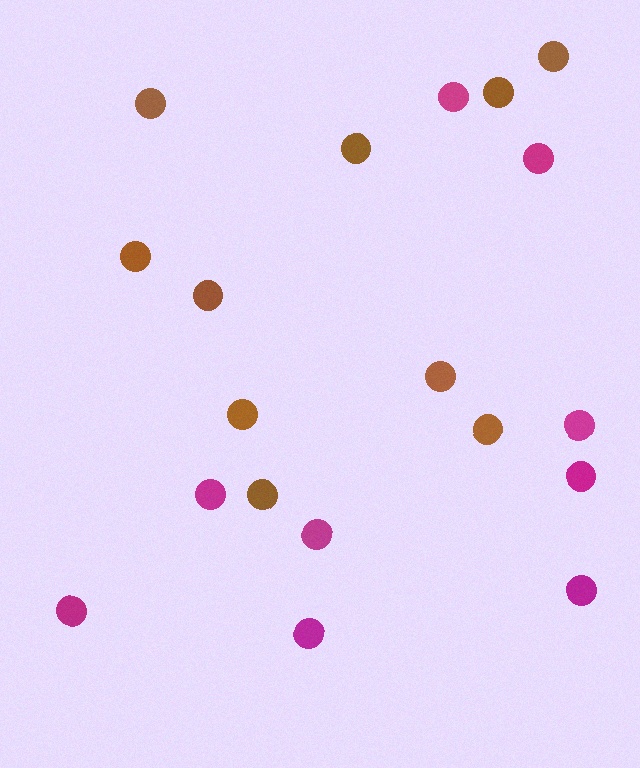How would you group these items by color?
There are 2 groups: one group of brown circles (10) and one group of magenta circles (9).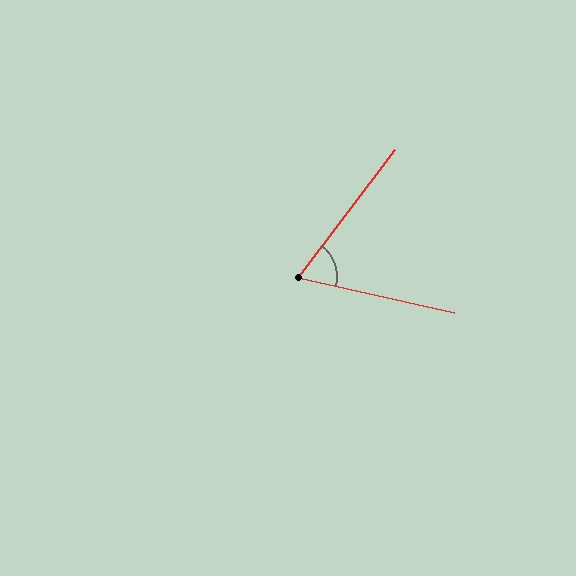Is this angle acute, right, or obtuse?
It is acute.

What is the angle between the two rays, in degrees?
Approximately 66 degrees.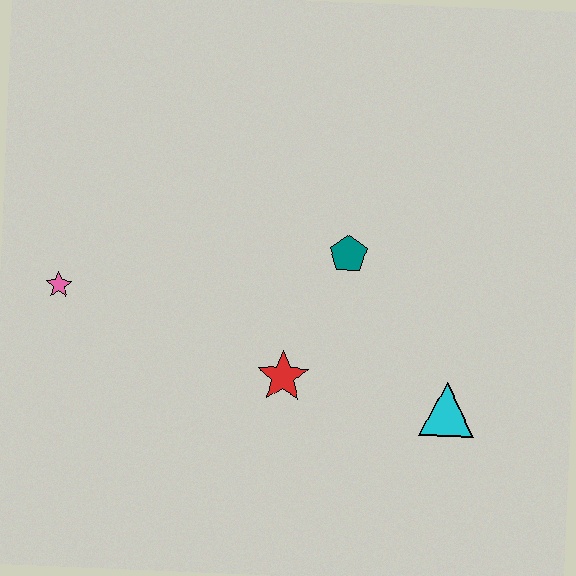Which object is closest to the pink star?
The red star is closest to the pink star.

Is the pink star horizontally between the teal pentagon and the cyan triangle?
No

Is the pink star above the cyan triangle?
Yes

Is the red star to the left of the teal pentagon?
Yes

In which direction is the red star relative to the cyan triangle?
The red star is to the left of the cyan triangle.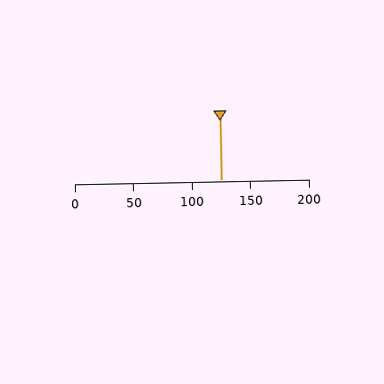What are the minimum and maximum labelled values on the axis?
The axis runs from 0 to 200.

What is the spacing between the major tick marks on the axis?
The major ticks are spaced 50 apart.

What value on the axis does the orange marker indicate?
The marker indicates approximately 125.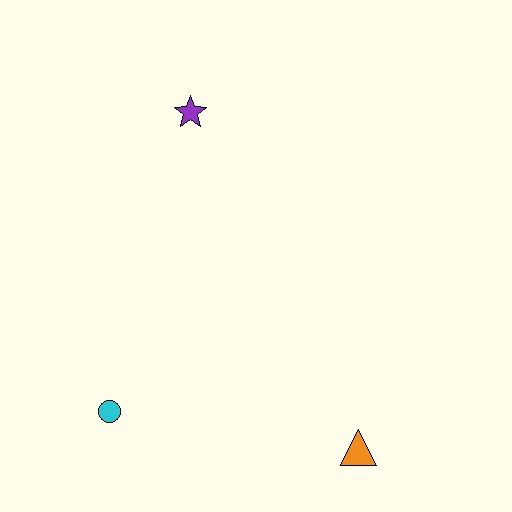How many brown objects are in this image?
There are no brown objects.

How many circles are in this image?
There is 1 circle.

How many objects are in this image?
There are 3 objects.